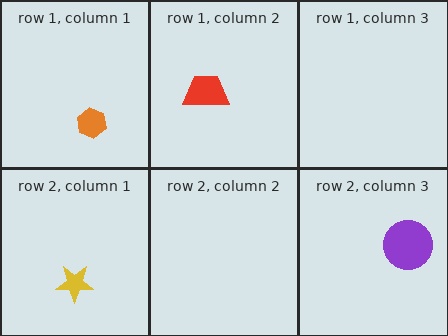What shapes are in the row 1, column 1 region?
The orange hexagon.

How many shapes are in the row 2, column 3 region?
1.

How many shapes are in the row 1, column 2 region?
1.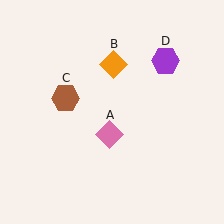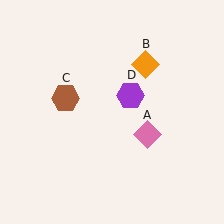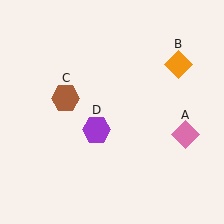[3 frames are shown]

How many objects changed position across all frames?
3 objects changed position: pink diamond (object A), orange diamond (object B), purple hexagon (object D).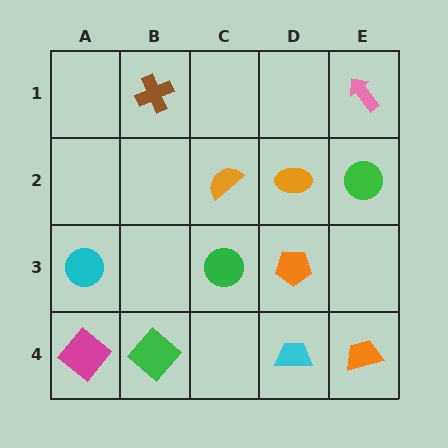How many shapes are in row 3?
3 shapes.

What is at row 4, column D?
A cyan trapezoid.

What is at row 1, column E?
A pink arrow.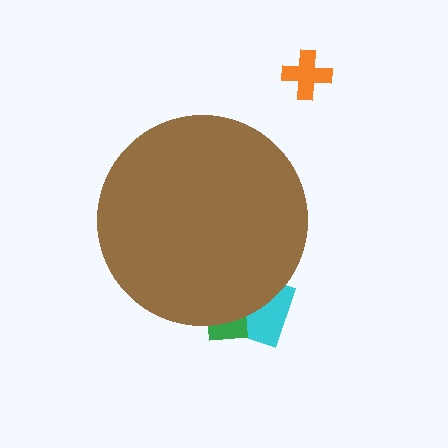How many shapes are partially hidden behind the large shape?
2 shapes are partially hidden.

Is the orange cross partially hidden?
No, the orange cross is fully visible.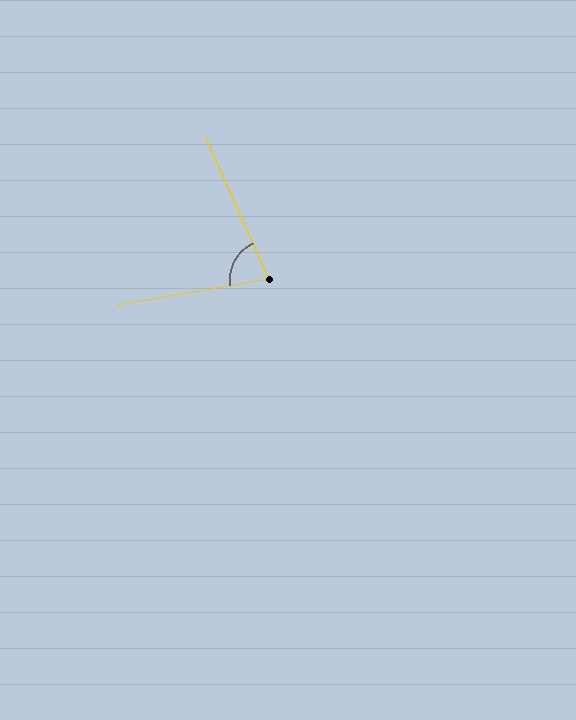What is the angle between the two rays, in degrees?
Approximately 76 degrees.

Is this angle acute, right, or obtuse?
It is acute.